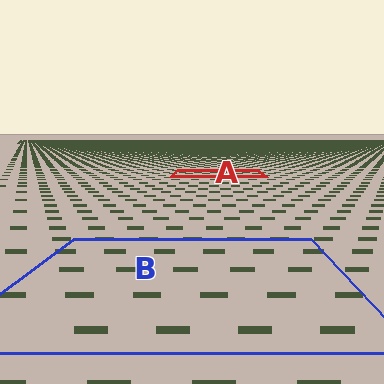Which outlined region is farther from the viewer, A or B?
Region A is farther from the viewer — the texture elements inside it appear smaller and more densely packed.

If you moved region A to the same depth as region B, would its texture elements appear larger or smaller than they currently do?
They would appear larger. At a closer depth, the same texture elements are projected at a bigger on-screen size.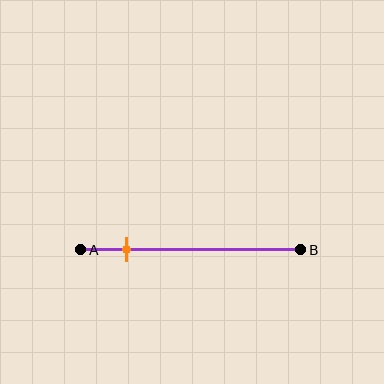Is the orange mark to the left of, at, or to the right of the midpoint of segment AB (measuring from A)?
The orange mark is to the left of the midpoint of segment AB.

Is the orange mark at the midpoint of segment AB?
No, the mark is at about 20% from A, not at the 50% midpoint.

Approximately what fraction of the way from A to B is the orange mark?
The orange mark is approximately 20% of the way from A to B.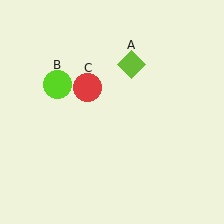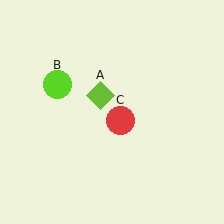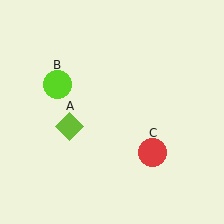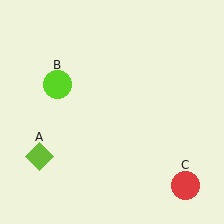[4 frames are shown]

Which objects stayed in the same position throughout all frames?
Lime circle (object B) remained stationary.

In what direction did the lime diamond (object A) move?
The lime diamond (object A) moved down and to the left.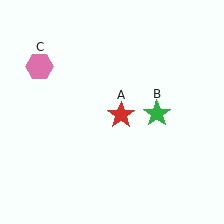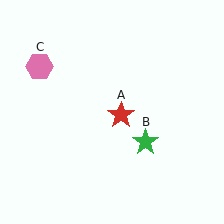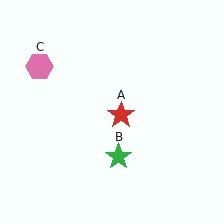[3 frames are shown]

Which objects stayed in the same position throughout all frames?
Red star (object A) and pink hexagon (object C) remained stationary.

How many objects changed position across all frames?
1 object changed position: green star (object B).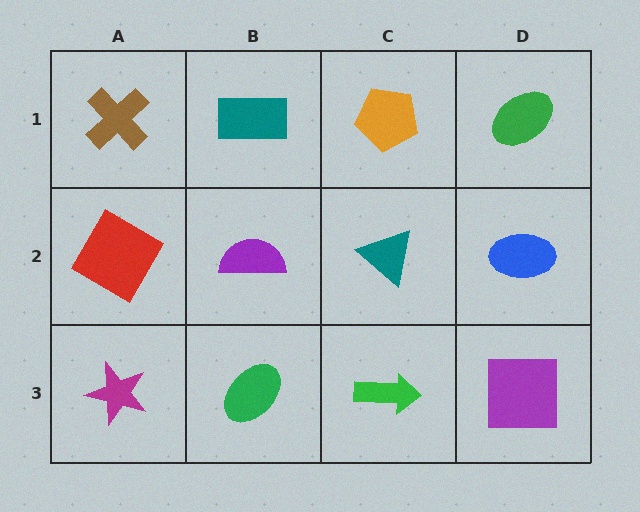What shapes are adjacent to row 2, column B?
A teal rectangle (row 1, column B), a green ellipse (row 3, column B), a red diamond (row 2, column A), a teal triangle (row 2, column C).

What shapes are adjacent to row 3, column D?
A blue ellipse (row 2, column D), a green arrow (row 3, column C).